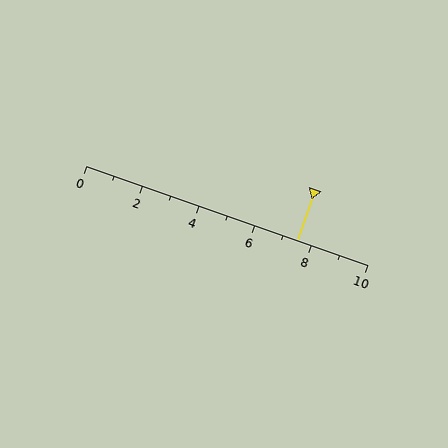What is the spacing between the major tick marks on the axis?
The major ticks are spaced 2 apart.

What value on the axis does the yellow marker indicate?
The marker indicates approximately 7.5.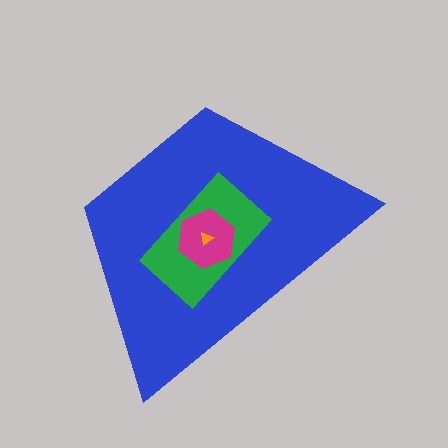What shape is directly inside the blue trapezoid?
The green rectangle.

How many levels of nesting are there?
4.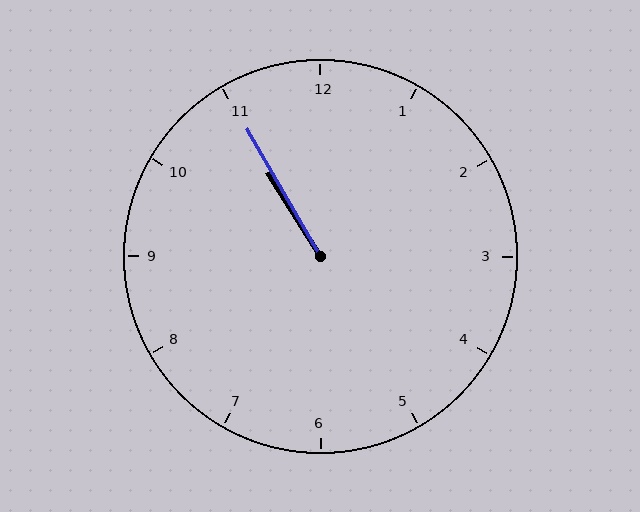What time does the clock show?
10:55.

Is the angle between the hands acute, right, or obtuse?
It is acute.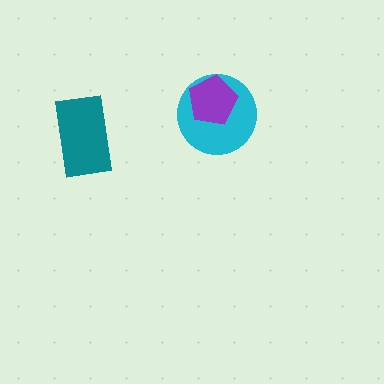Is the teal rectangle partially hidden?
No, no other shape covers it.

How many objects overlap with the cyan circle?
1 object overlaps with the cyan circle.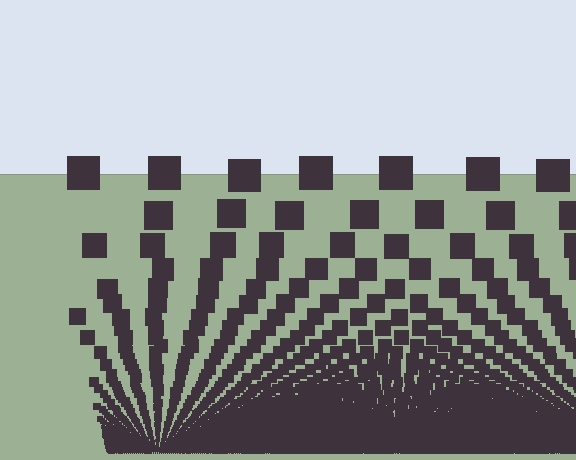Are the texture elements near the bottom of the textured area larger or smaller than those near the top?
Smaller. The gradient is inverted — elements near the bottom are smaller and denser.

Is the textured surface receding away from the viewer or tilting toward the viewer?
The surface appears to tilt toward the viewer. Texture elements get larger and sparser toward the top.